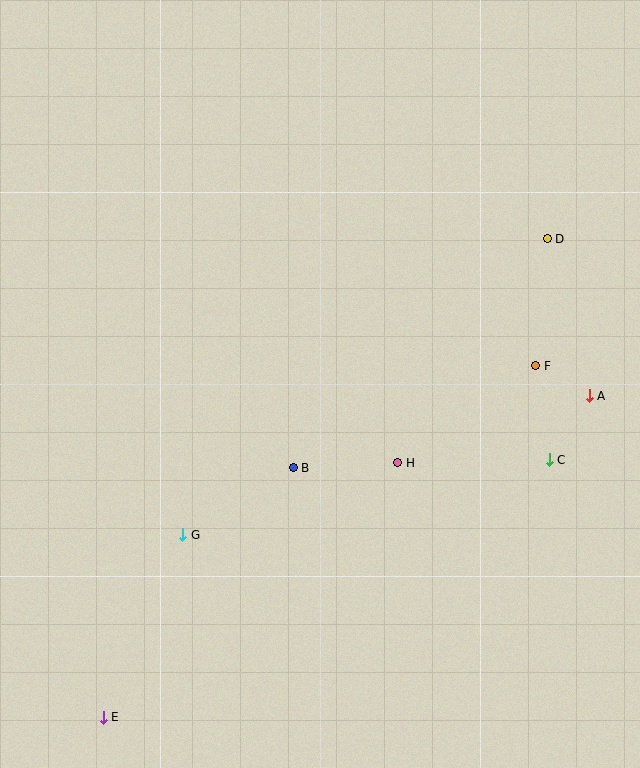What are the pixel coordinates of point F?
Point F is at (536, 366).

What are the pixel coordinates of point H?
Point H is at (398, 463).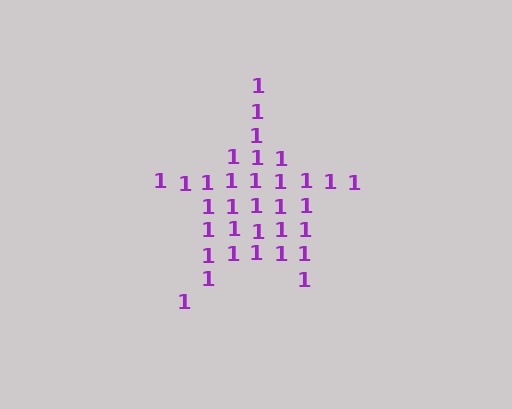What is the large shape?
The large shape is a star.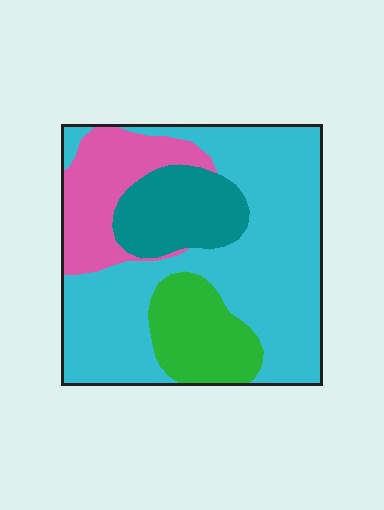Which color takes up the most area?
Cyan, at roughly 55%.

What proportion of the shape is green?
Green takes up about one eighth (1/8) of the shape.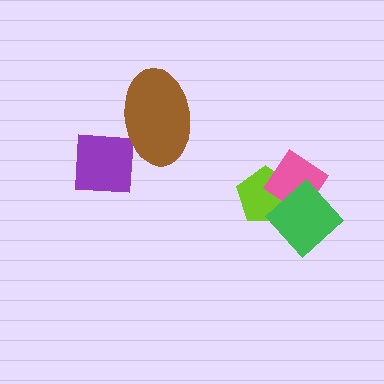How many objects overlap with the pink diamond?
2 objects overlap with the pink diamond.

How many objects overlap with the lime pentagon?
2 objects overlap with the lime pentagon.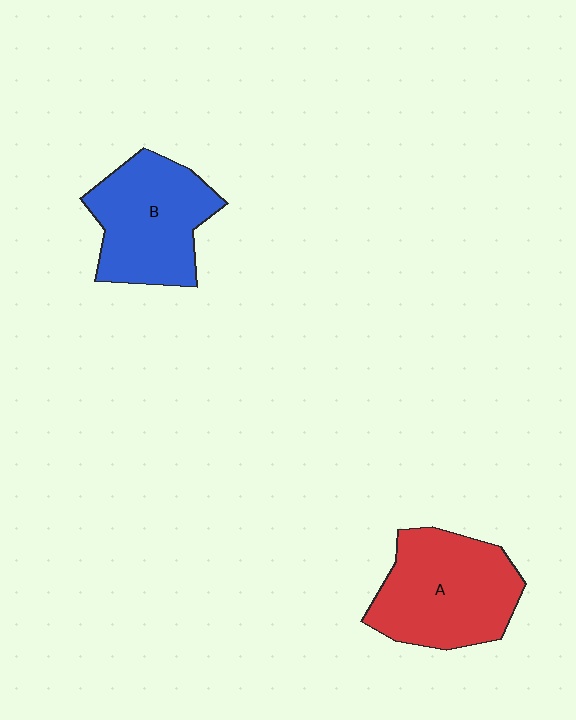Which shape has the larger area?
Shape A (red).